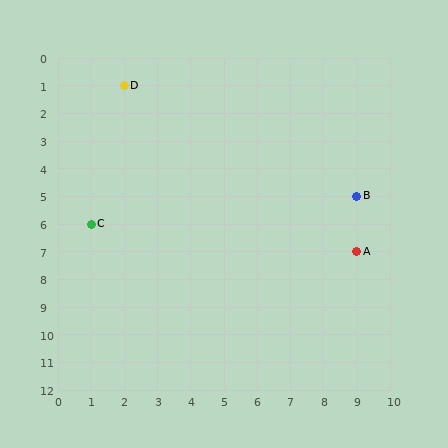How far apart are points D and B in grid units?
Points D and B are 7 columns and 4 rows apart (about 8.1 grid units diagonally).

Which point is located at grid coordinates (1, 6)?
Point C is at (1, 6).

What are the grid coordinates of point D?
Point D is at grid coordinates (2, 1).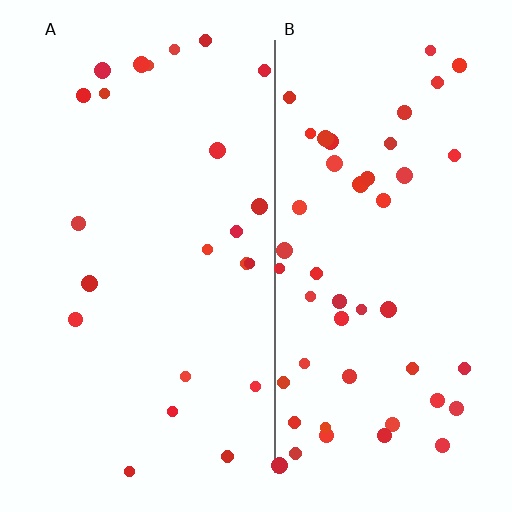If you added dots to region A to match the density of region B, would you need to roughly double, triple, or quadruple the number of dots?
Approximately double.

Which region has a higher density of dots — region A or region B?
B (the right).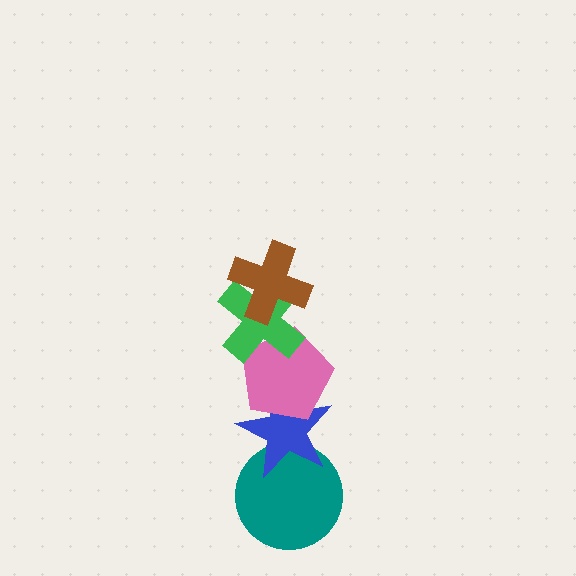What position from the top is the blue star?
The blue star is 4th from the top.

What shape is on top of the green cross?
The brown cross is on top of the green cross.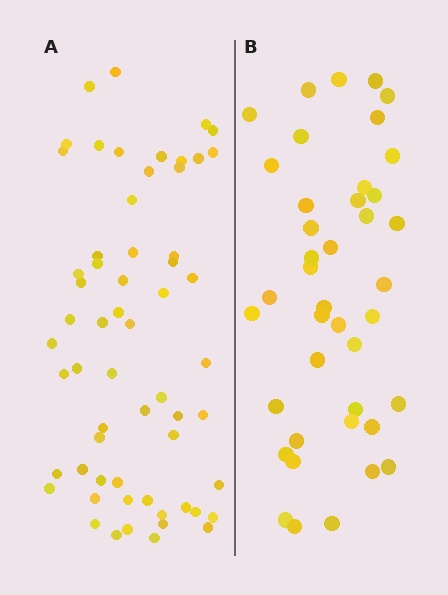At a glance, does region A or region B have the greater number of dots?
Region A (the left region) has more dots.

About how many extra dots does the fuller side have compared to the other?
Region A has approximately 20 more dots than region B.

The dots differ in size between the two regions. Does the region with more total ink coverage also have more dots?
No. Region B has more total ink coverage because its dots are larger, but region A actually contains more individual dots. Total area can be misleading — the number of items is what matters here.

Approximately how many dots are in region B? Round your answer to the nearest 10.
About 40 dots. (The exact count is 41, which rounds to 40.)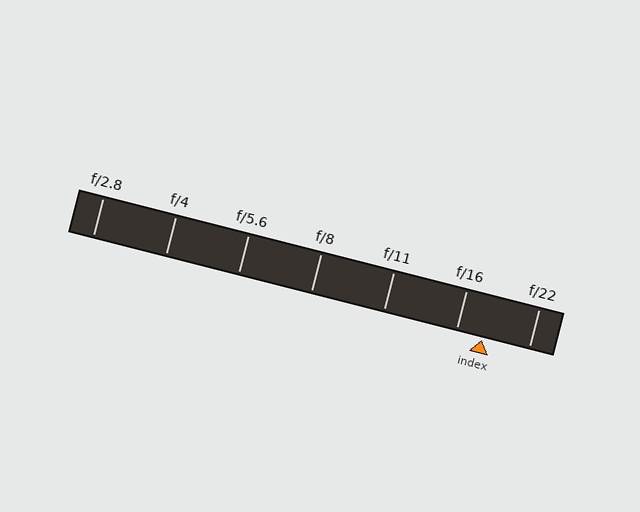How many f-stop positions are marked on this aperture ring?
There are 7 f-stop positions marked.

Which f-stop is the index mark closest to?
The index mark is closest to f/16.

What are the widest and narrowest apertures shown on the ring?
The widest aperture shown is f/2.8 and the narrowest is f/22.